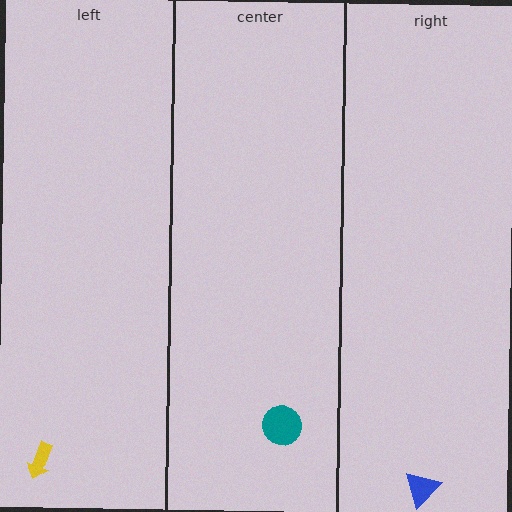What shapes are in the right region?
The blue triangle.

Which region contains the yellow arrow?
The left region.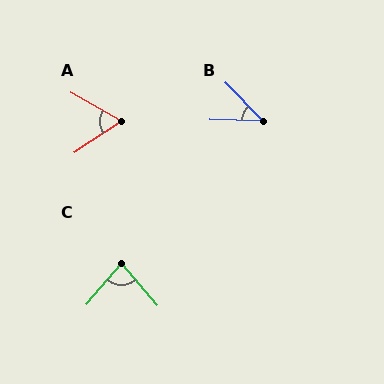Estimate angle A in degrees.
Approximately 63 degrees.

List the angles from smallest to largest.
B (45°), A (63°), C (81°).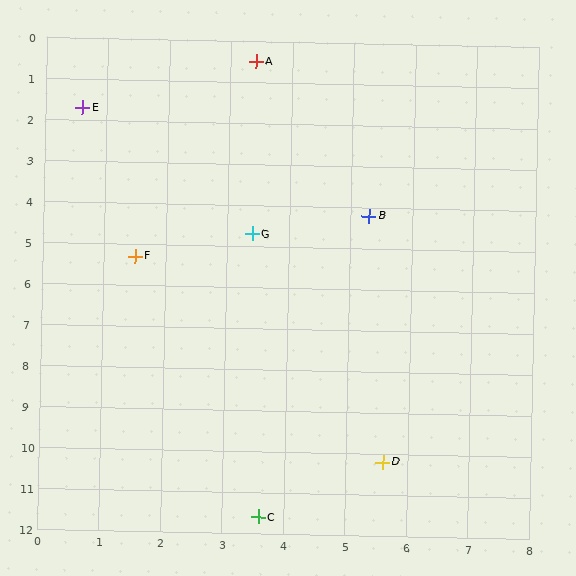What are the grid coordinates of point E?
Point E is at approximately (0.6, 1.7).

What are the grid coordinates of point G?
Point G is at approximately (3.4, 4.7).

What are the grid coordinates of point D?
Point D is at approximately (5.6, 10.2).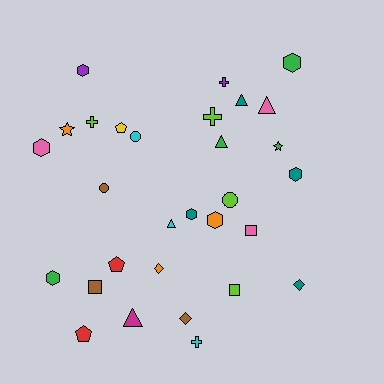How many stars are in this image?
There are 2 stars.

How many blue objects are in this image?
There are no blue objects.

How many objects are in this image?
There are 30 objects.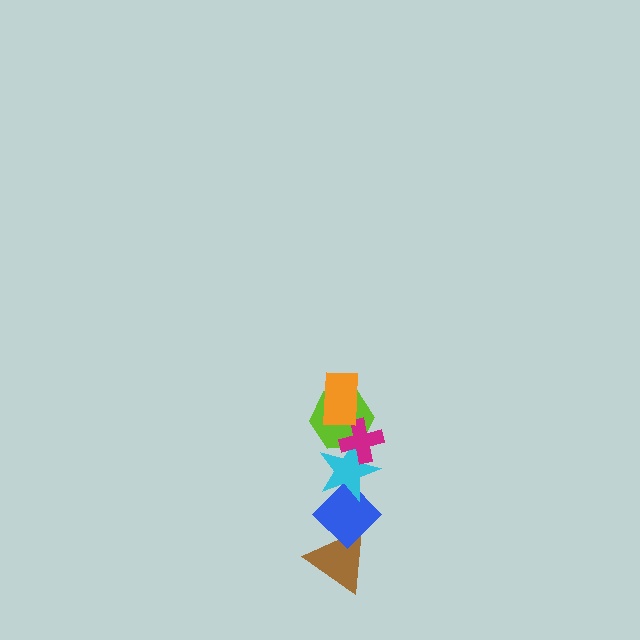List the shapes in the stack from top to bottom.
From top to bottom: the orange rectangle, the magenta cross, the lime hexagon, the cyan star, the blue diamond, the brown triangle.